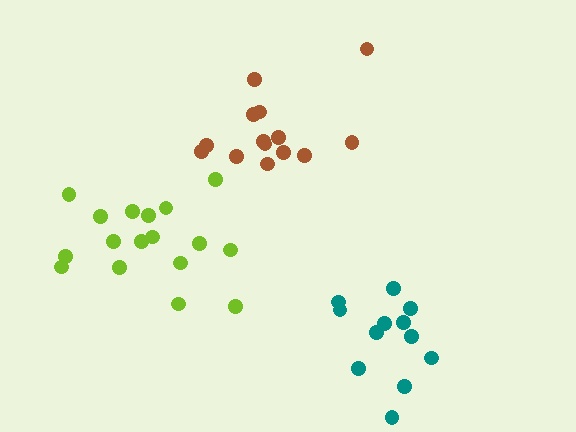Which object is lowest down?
The teal cluster is bottommost.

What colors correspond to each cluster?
The clusters are colored: lime, teal, brown.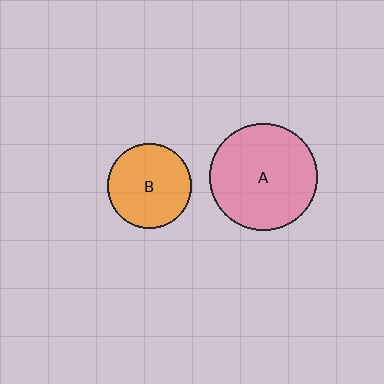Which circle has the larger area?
Circle A (pink).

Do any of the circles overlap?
No, none of the circles overlap.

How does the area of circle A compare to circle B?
Approximately 1.6 times.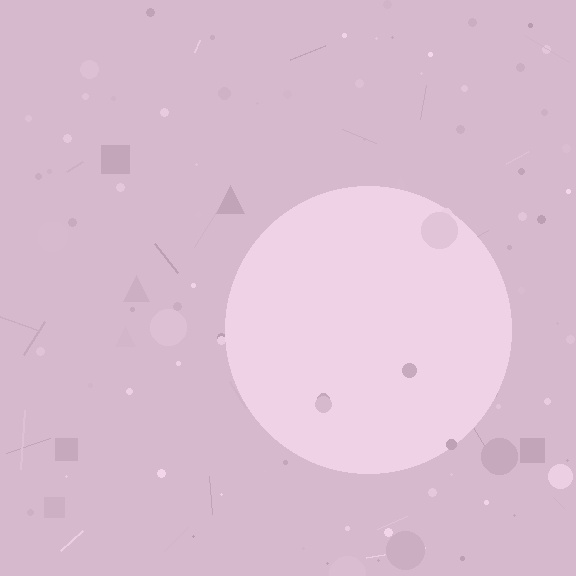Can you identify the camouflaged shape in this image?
The camouflaged shape is a circle.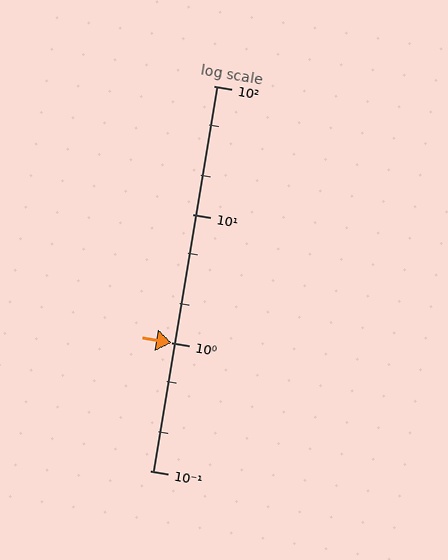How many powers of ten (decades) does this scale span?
The scale spans 3 decades, from 0.1 to 100.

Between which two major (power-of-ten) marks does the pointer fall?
The pointer is between 1 and 10.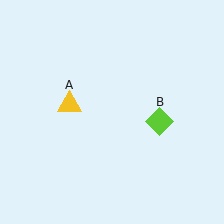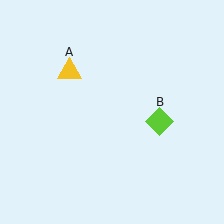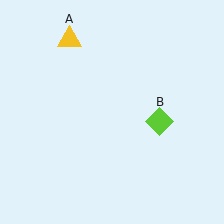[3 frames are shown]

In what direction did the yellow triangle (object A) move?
The yellow triangle (object A) moved up.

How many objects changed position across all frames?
1 object changed position: yellow triangle (object A).